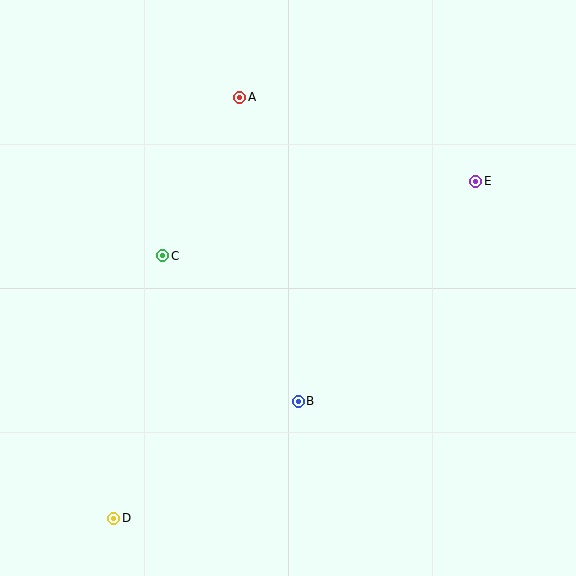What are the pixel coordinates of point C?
Point C is at (163, 256).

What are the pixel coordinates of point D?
Point D is at (114, 518).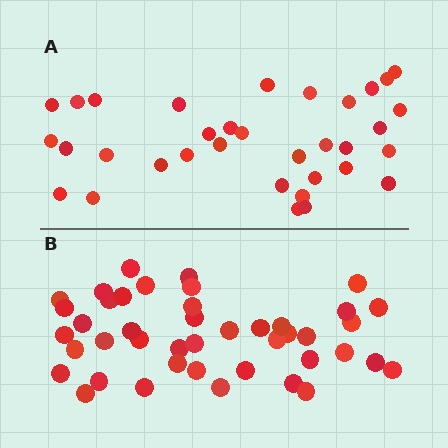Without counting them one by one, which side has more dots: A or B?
Region B (the bottom region) has more dots.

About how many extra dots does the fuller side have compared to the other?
Region B has roughly 8 or so more dots than region A.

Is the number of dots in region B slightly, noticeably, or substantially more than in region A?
Region B has noticeably more, but not dramatically so. The ratio is roughly 1.3 to 1.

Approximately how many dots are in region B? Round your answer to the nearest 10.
About 40 dots. (The exact count is 43, which rounds to 40.)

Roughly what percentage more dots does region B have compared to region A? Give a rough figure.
About 25% more.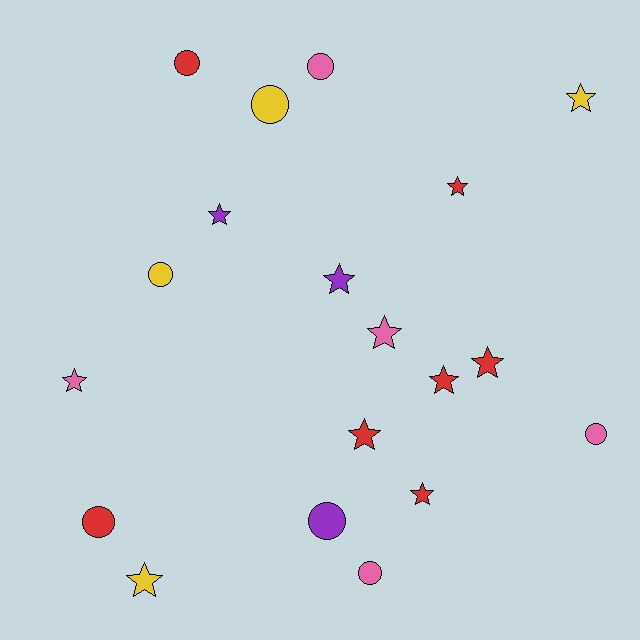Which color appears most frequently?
Red, with 7 objects.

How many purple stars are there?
There are 2 purple stars.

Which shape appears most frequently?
Star, with 11 objects.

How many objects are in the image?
There are 19 objects.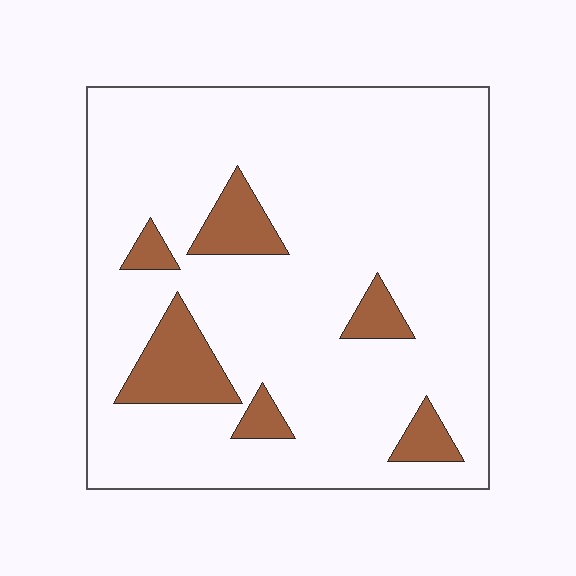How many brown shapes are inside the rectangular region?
6.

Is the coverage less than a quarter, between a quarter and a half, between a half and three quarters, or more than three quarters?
Less than a quarter.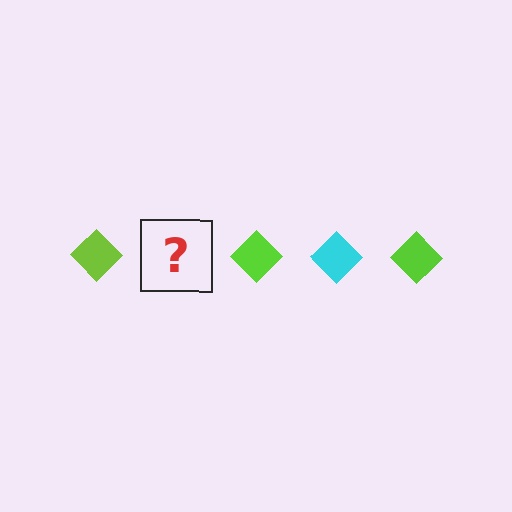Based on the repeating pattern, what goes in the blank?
The blank should be a cyan diamond.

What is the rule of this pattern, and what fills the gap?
The rule is that the pattern cycles through lime, cyan diamonds. The gap should be filled with a cyan diamond.